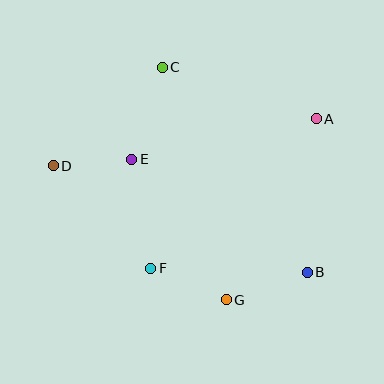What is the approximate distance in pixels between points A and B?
The distance between A and B is approximately 154 pixels.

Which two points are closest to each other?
Points D and E are closest to each other.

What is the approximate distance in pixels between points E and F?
The distance between E and F is approximately 111 pixels.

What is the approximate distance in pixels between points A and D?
The distance between A and D is approximately 267 pixels.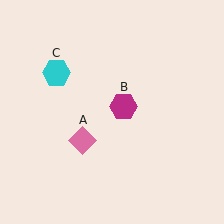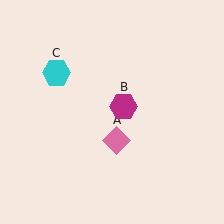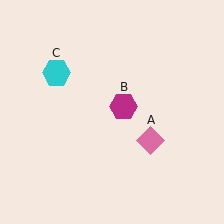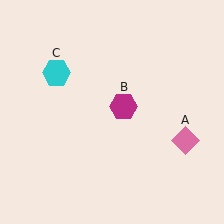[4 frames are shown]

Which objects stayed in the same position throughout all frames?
Magenta hexagon (object B) and cyan hexagon (object C) remained stationary.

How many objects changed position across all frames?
1 object changed position: pink diamond (object A).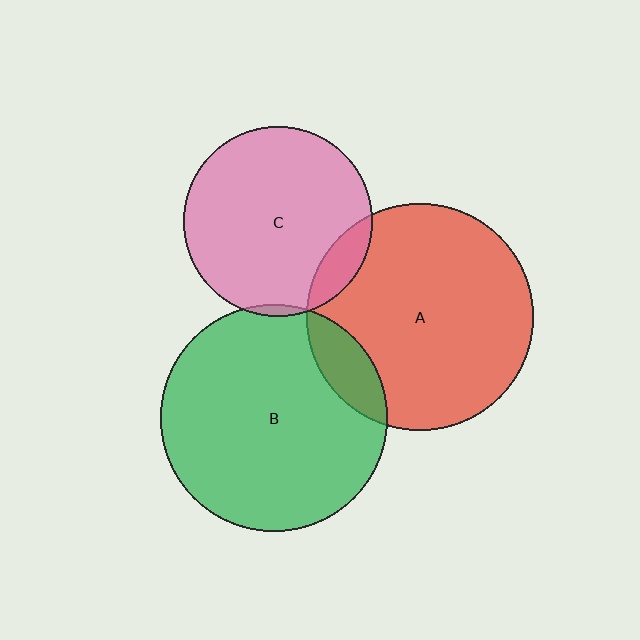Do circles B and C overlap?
Yes.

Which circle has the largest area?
Circle A (red).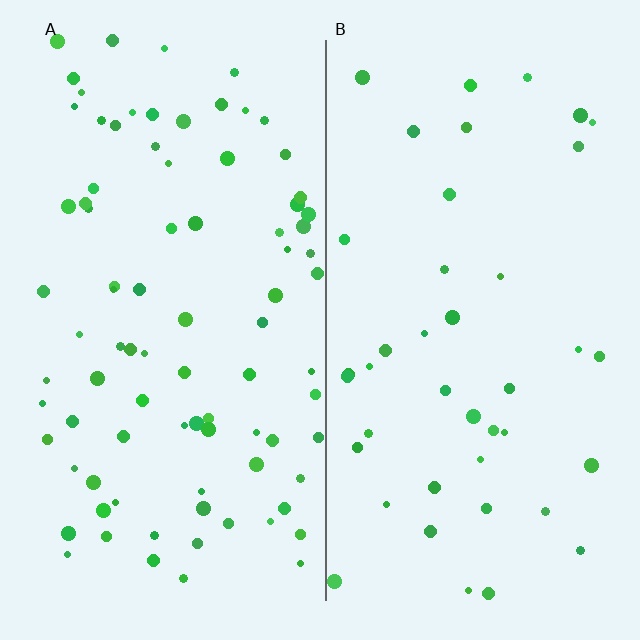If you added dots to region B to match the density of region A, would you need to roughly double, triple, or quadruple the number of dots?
Approximately double.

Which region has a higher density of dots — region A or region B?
A (the left).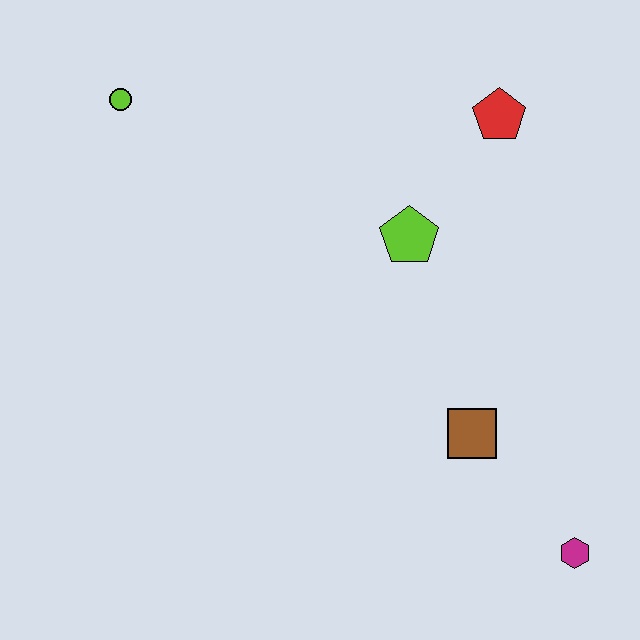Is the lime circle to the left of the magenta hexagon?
Yes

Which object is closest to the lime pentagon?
The red pentagon is closest to the lime pentagon.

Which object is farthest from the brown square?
The lime circle is farthest from the brown square.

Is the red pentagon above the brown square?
Yes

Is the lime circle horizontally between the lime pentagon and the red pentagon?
No